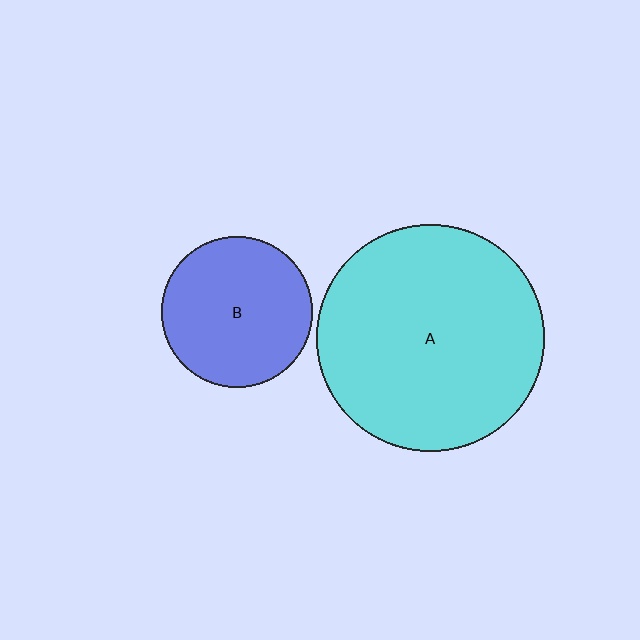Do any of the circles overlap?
No, none of the circles overlap.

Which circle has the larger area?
Circle A (cyan).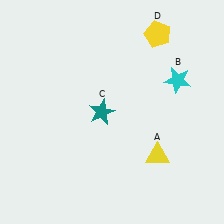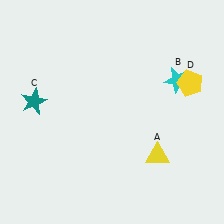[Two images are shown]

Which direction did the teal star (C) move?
The teal star (C) moved left.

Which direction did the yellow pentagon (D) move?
The yellow pentagon (D) moved down.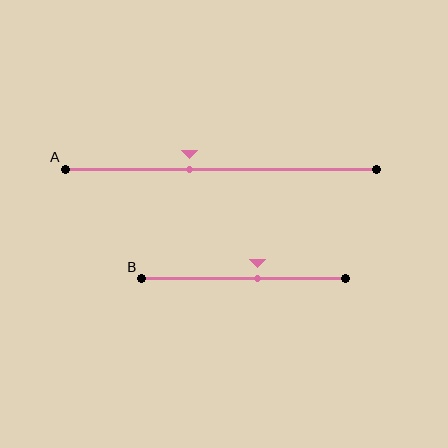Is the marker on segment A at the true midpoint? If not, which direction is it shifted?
No, the marker on segment A is shifted to the left by about 10% of the segment length.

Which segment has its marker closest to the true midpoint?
Segment B has its marker closest to the true midpoint.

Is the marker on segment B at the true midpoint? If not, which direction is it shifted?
No, the marker on segment B is shifted to the right by about 7% of the segment length.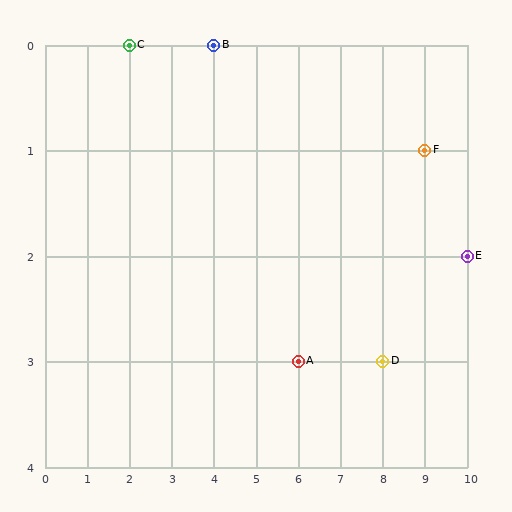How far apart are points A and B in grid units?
Points A and B are 2 columns and 3 rows apart (about 3.6 grid units diagonally).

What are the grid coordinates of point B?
Point B is at grid coordinates (4, 0).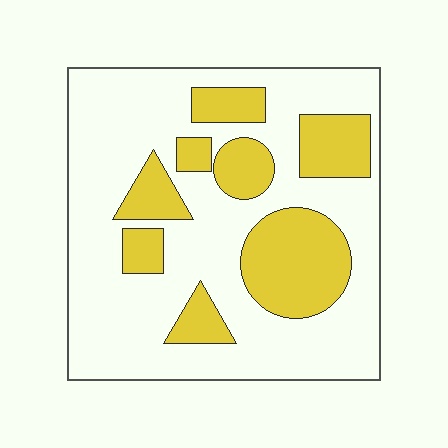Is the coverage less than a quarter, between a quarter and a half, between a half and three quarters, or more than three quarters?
Between a quarter and a half.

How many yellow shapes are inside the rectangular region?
8.